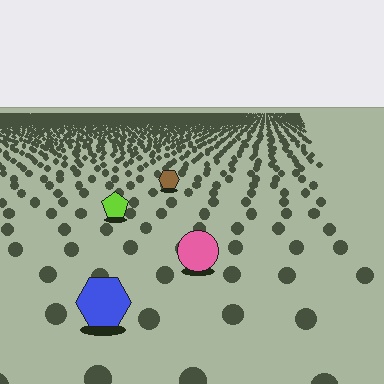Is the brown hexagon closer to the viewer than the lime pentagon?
No. The lime pentagon is closer — you can tell from the texture gradient: the ground texture is coarser near it.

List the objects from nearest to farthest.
From nearest to farthest: the blue hexagon, the pink circle, the lime pentagon, the brown hexagon.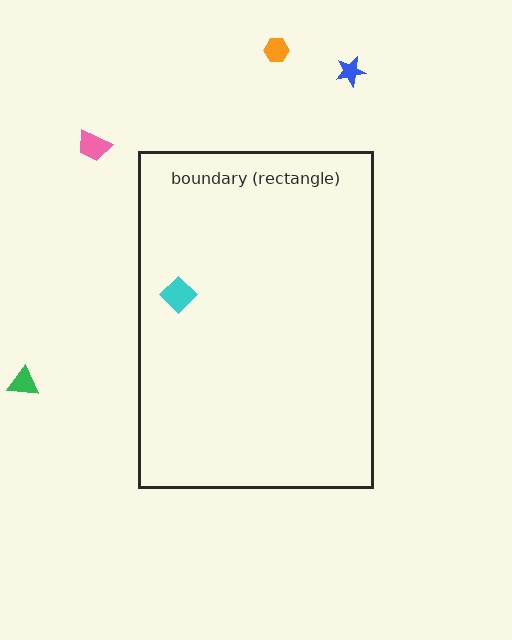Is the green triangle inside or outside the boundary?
Outside.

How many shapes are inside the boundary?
1 inside, 4 outside.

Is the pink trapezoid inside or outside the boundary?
Outside.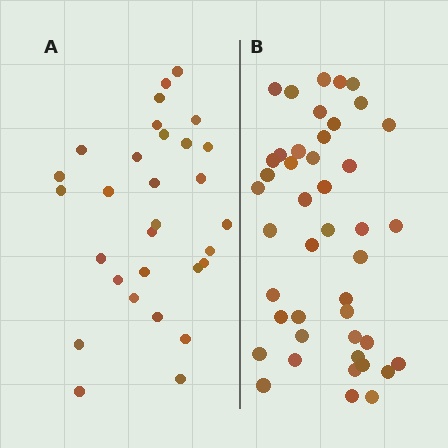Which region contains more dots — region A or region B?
Region B (the right region) has more dots.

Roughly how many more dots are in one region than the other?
Region B has approximately 15 more dots than region A.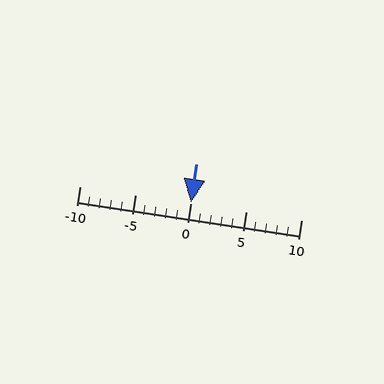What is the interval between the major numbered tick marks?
The major tick marks are spaced 5 units apart.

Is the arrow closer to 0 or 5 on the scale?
The arrow is closer to 0.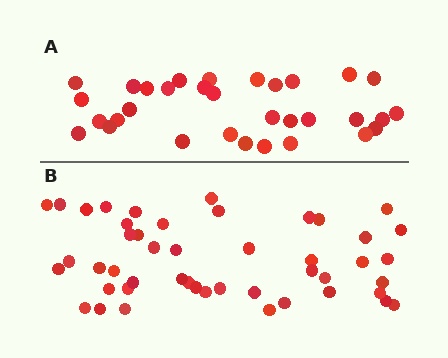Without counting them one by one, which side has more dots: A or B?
Region B (the bottom region) has more dots.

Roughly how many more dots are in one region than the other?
Region B has approximately 15 more dots than region A.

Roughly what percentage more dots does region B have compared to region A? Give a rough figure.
About 45% more.